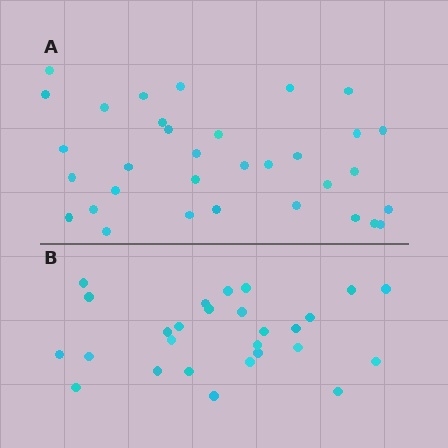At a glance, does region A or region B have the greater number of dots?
Region A (the top region) has more dots.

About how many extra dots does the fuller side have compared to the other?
Region A has about 6 more dots than region B.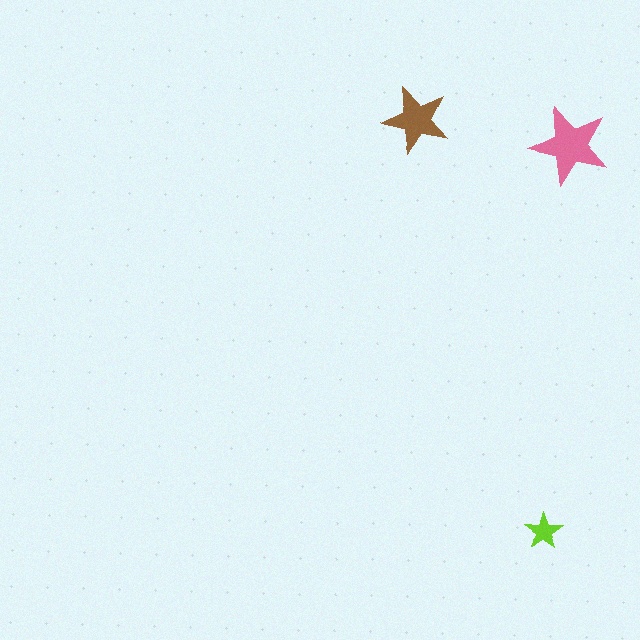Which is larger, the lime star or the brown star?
The brown one.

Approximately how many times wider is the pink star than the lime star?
About 2 times wider.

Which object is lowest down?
The lime star is bottommost.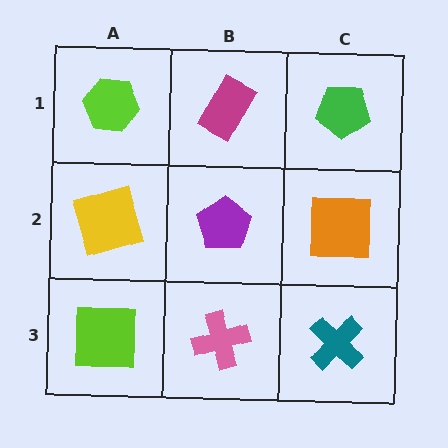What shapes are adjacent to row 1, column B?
A purple pentagon (row 2, column B), a lime hexagon (row 1, column A), a green pentagon (row 1, column C).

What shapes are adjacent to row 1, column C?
An orange square (row 2, column C), a magenta rectangle (row 1, column B).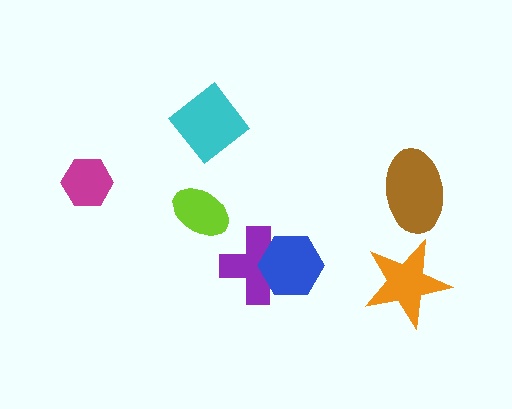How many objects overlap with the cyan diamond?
0 objects overlap with the cyan diamond.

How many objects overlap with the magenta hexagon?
0 objects overlap with the magenta hexagon.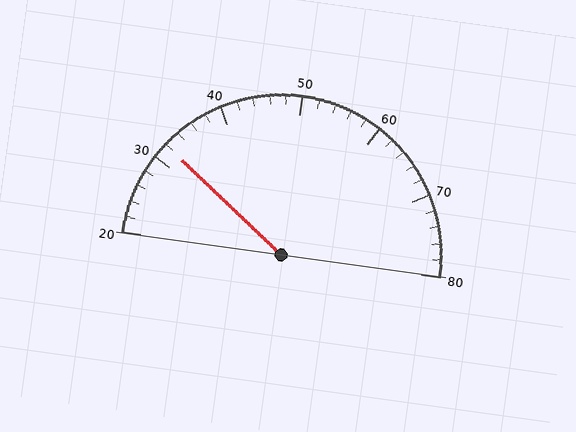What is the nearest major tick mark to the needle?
The nearest major tick mark is 30.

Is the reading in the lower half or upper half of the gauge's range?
The reading is in the lower half of the range (20 to 80).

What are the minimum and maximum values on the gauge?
The gauge ranges from 20 to 80.